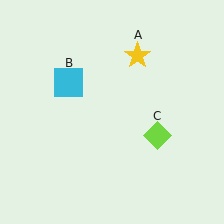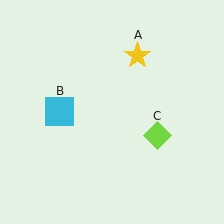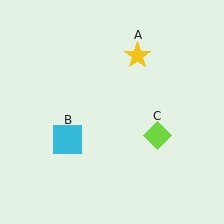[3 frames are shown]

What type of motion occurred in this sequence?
The cyan square (object B) rotated counterclockwise around the center of the scene.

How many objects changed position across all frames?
1 object changed position: cyan square (object B).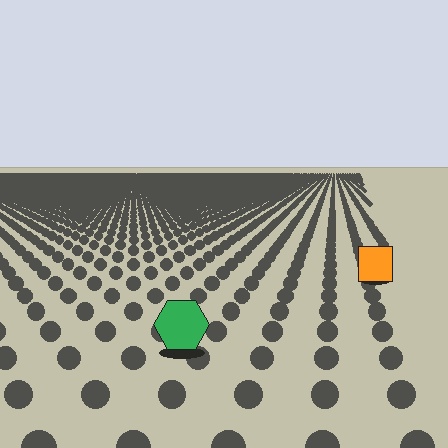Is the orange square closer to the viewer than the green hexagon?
No. The green hexagon is closer — you can tell from the texture gradient: the ground texture is coarser near it.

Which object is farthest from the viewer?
The orange square is farthest from the viewer. It appears smaller and the ground texture around it is denser.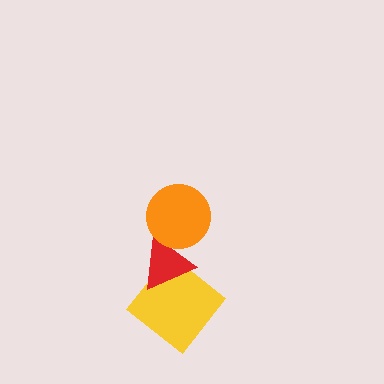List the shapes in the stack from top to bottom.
From top to bottom: the orange circle, the red triangle, the yellow diamond.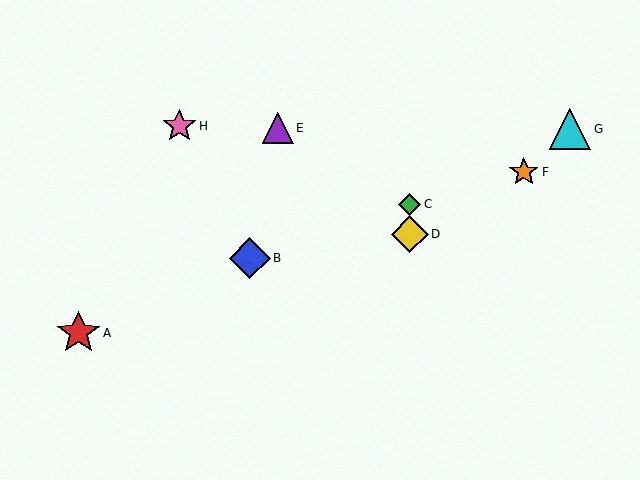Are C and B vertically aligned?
No, C is at x≈410 and B is at x≈250.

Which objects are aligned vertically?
Objects C, D are aligned vertically.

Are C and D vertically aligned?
Yes, both are at x≈410.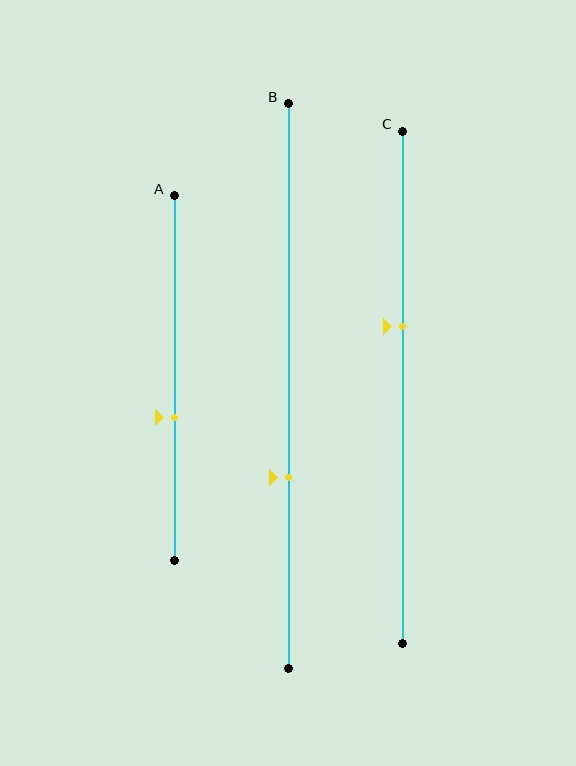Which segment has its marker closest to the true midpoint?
Segment A has its marker closest to the true midpoint.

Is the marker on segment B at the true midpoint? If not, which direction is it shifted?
No, the marker on segment B is shifted downward by about 16% of the segment length.